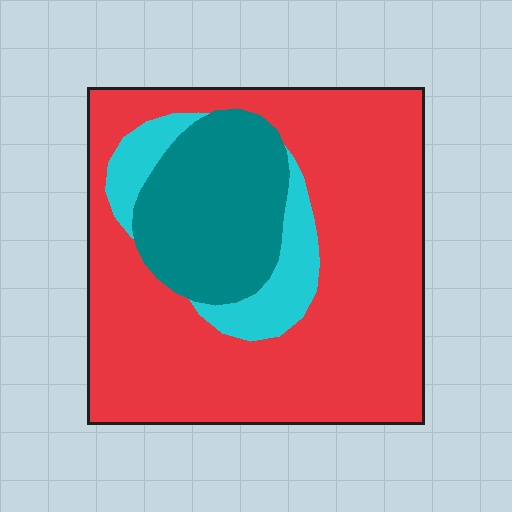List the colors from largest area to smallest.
From largest to smallest: red, teal, cyan.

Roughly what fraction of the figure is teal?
Teal covers 21% of the figure.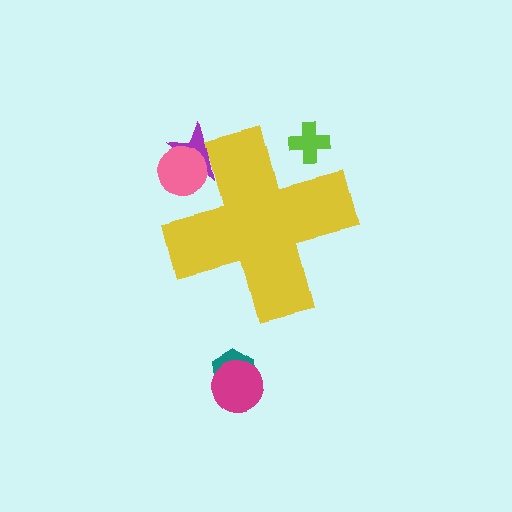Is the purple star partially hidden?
Yes, the purple star is partially hidden behind the yellow cross.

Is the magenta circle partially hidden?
No, the magenta circle is fully visible.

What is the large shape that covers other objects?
A yellow cross.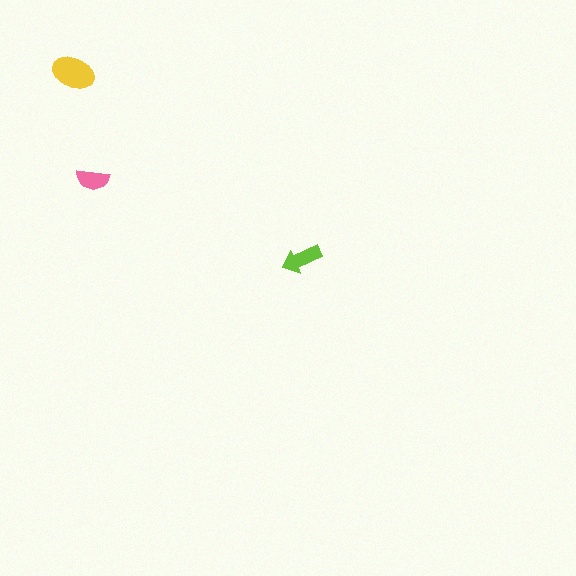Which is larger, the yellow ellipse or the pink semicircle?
The yellow ellipse.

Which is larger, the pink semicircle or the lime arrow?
The lime arrow.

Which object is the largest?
The yellow ellipse.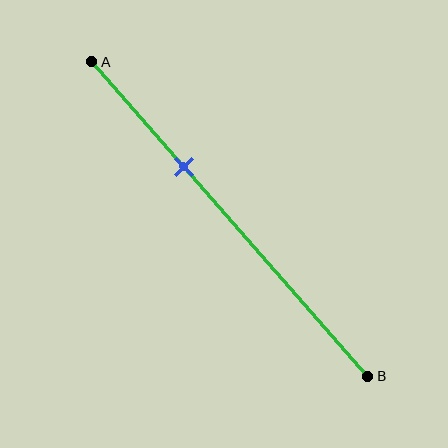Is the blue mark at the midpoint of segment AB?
No, the mark is at about 35% from A, not at the 50% midpoint.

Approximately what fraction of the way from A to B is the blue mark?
The blue mark is approximately 35% of the way from A to B.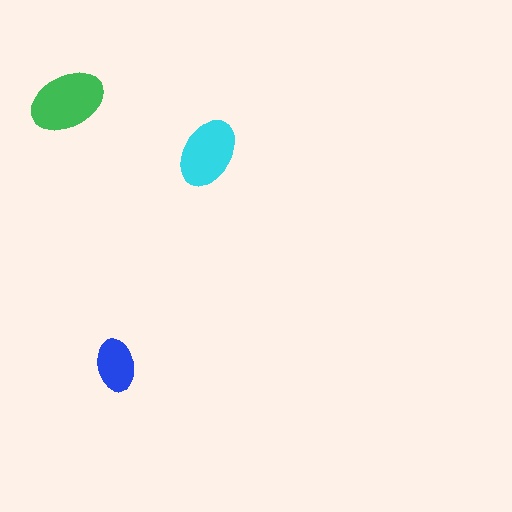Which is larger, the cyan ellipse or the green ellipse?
The green one.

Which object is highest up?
The green ellipse is topmost.